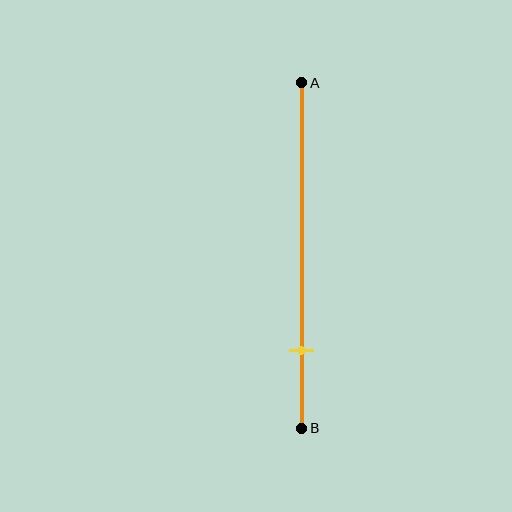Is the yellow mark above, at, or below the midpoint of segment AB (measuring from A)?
The yellow mark is below the midpoint of segment AB.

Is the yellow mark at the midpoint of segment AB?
No, the mark is at about 80% from A, not at the 50% midpoint.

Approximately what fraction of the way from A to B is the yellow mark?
The yellow mark is approximately 80% of the way from A to B.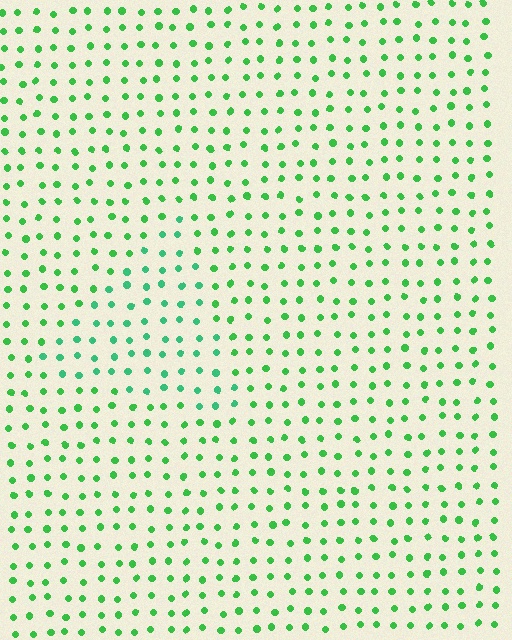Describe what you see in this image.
The image is filled with small green elements in a uniform arrangement. A triangle-shaped region is visible where the elements are tinted to a slightly different hue, forming a subtle color boundary.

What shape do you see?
I see a triangle.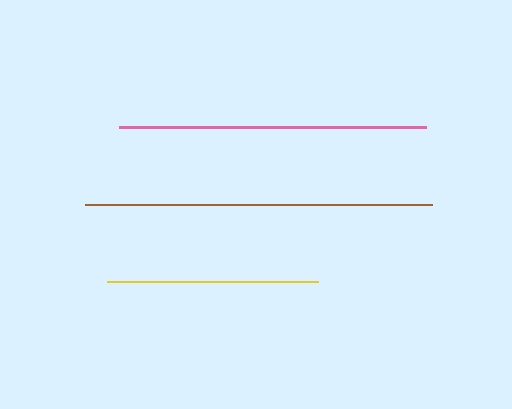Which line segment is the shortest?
The yellow line is the shortest at approximately 210 pixels.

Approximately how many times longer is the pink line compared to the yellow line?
The pink line is approximately 1.5 times the length of the yellow line.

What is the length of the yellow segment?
The yellow segment is approximately 210 pixels long.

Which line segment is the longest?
The brown line is the longest at approximately 346 pixels.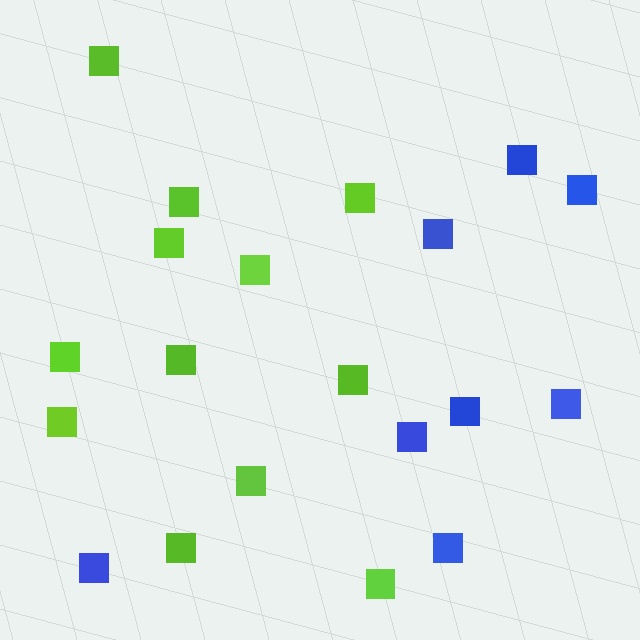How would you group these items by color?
There are 2 groups: one group of lime squares (12) and one group of blue squares (8).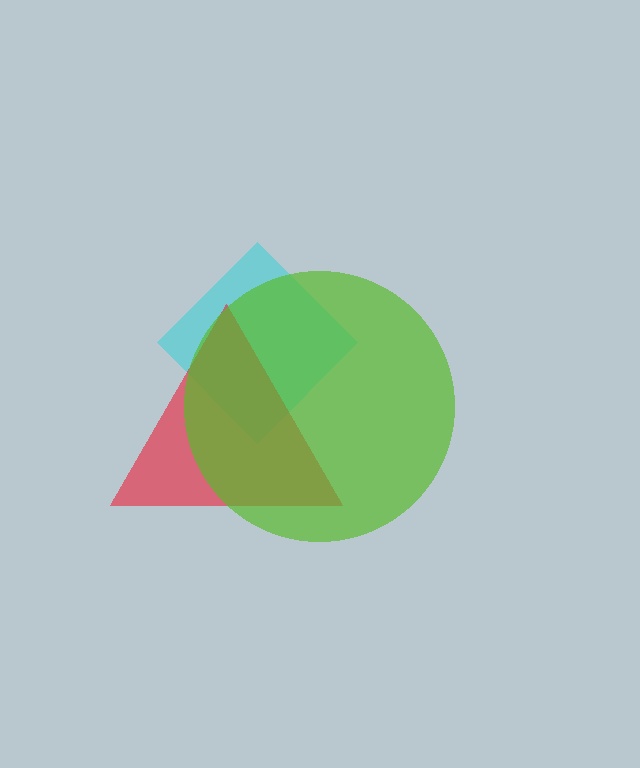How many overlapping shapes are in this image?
There are 3 overlapping shapes in the image.